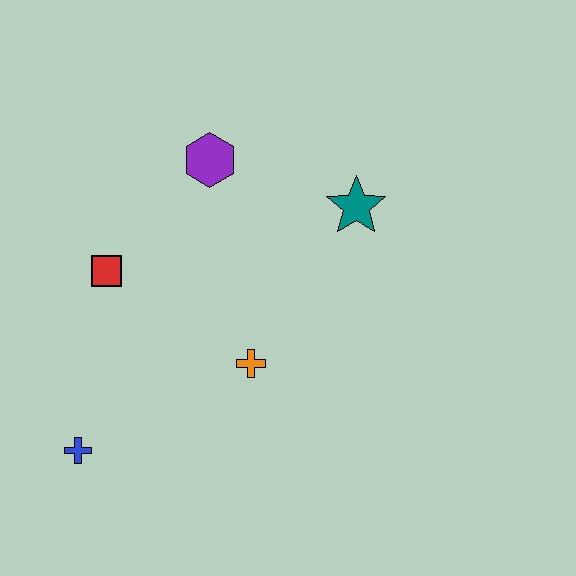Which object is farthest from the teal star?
The blue cross is farthest from the teal star.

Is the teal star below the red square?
No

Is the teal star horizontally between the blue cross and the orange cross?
No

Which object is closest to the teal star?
The purple hexagon is closest to the teal star.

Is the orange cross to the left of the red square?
No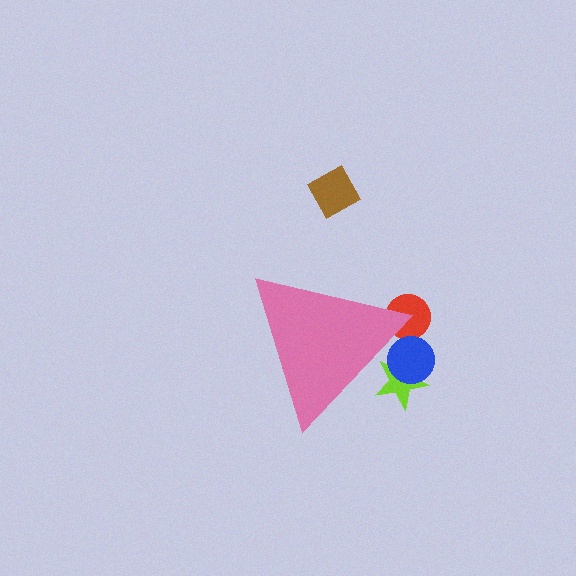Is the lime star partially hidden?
Yes, the lime star is partially hidden behind the pink triangle.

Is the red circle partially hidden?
Yes, the red circle is partially hidden behind the pink triangle.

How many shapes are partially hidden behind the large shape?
3 shapes are partially hidden.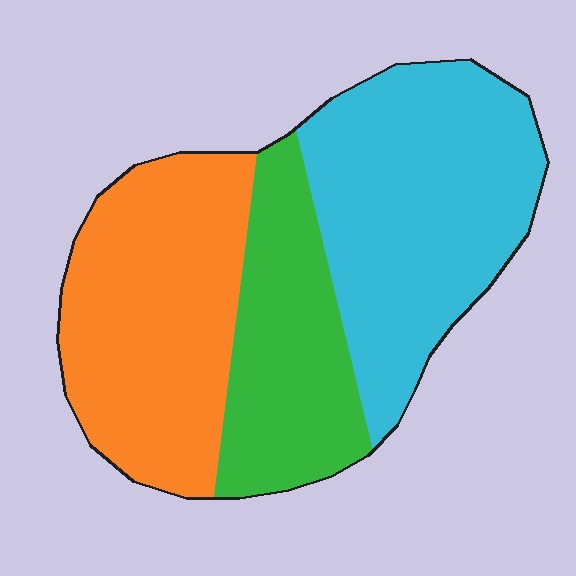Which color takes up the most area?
Cyan, at roughly 40%.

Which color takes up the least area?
Green, at roughly 25%.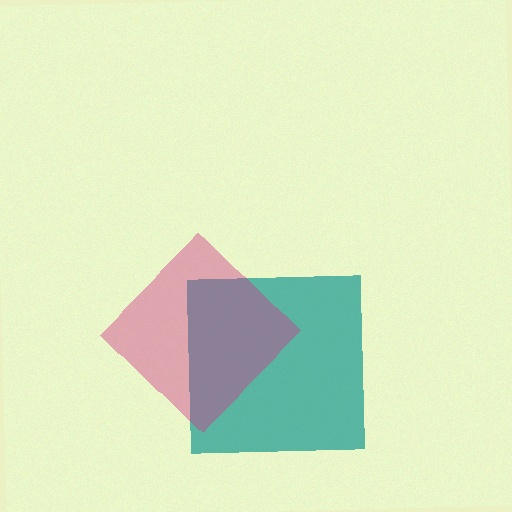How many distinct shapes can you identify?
There are 2 distinct shapes: a teal square, a magenta diamond.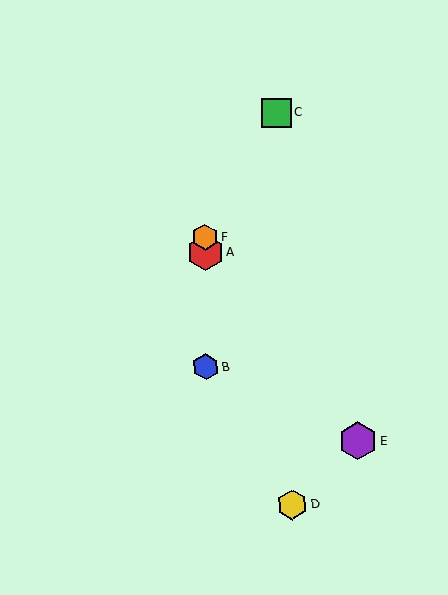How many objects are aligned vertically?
3 objects (A, B, F) are aligned vertically.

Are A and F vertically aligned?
Yes, both are at x≈205.